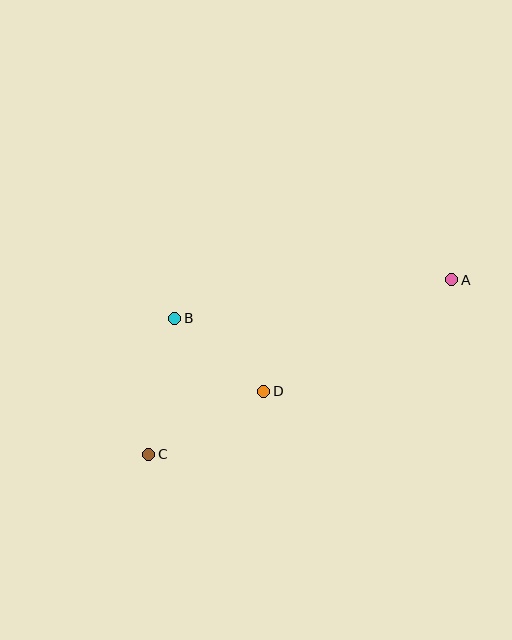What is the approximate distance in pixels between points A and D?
The distance between A and D is approximately 218 pixels.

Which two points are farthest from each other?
Points A and C are farthest from each other.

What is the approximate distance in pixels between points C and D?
The distance between C and D is approximately 131 pixels.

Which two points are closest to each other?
Points B and D are closest to each other.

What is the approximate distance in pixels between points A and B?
The distance between A and B is approximately 280 pixels.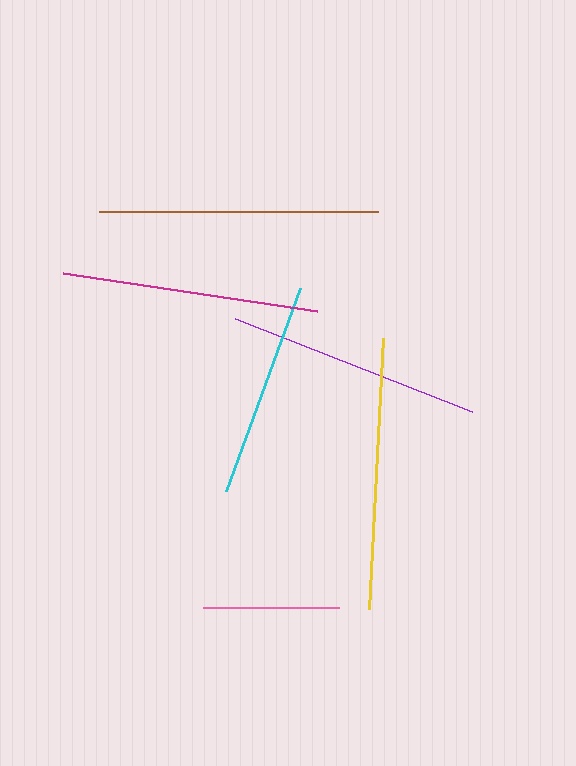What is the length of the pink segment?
The pink segment is approximately 136 pixels long.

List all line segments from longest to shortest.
From longest to shortest: brown, yellow, magenta, purple, cyan, pink.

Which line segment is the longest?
The brown line is the longest at approximately 279 pixels.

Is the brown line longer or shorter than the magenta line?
The brown line is longer than the magenta line.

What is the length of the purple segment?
The purple segment is approximately 255 pixels long.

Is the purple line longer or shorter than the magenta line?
The magenta line is longer than the purple line.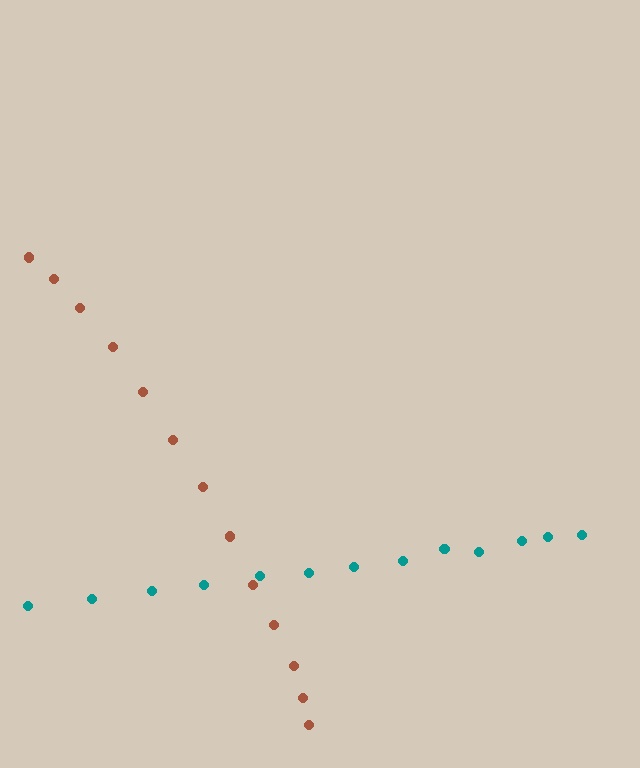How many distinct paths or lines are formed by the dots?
There are 2 distinct paths.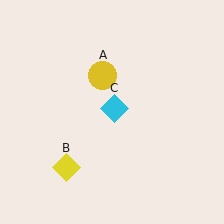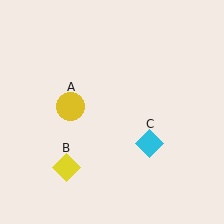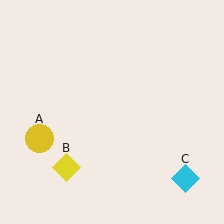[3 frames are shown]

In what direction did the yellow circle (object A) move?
The yellow circle (object A) moved down and to the left.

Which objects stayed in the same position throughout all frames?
Yellow diamond (object B) remained stationary.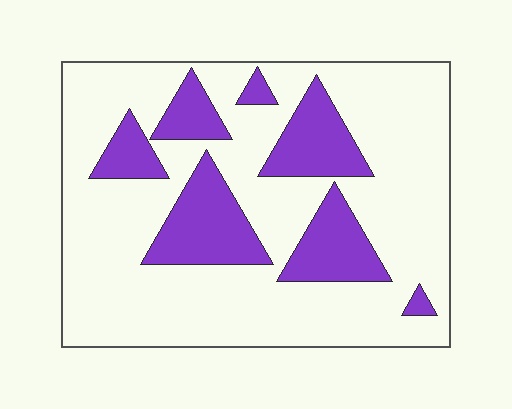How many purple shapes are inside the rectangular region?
7.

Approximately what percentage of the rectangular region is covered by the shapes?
Approximately 25%.